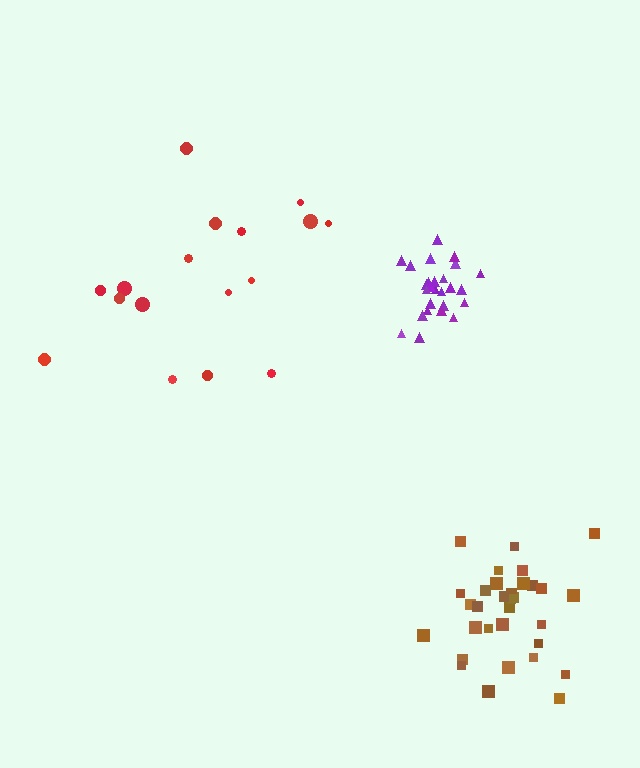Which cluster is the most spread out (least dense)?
Red.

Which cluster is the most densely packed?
Purple.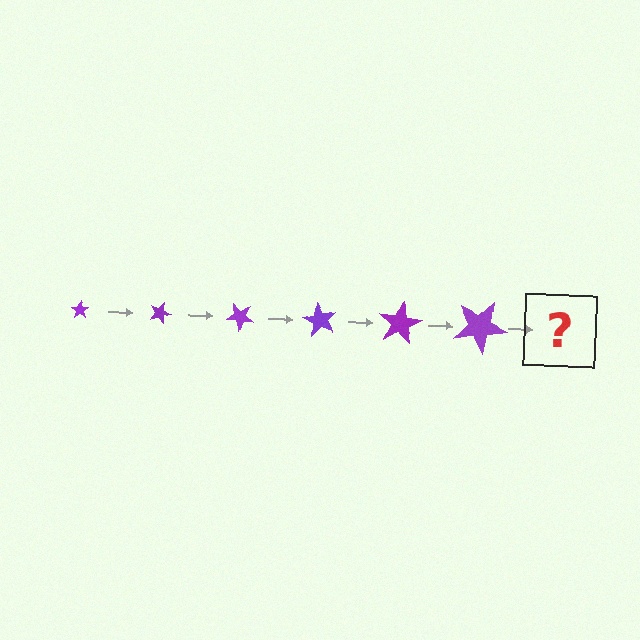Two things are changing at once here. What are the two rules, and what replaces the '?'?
The two rules are that the star grows larger each step and it rotates 20 degrees each step. The '?' should be a star, larger than the previous one and rotated 120 degrees from the start.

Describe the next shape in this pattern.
It should be a star, larger than the previous one and rotated 120 degrees from the start.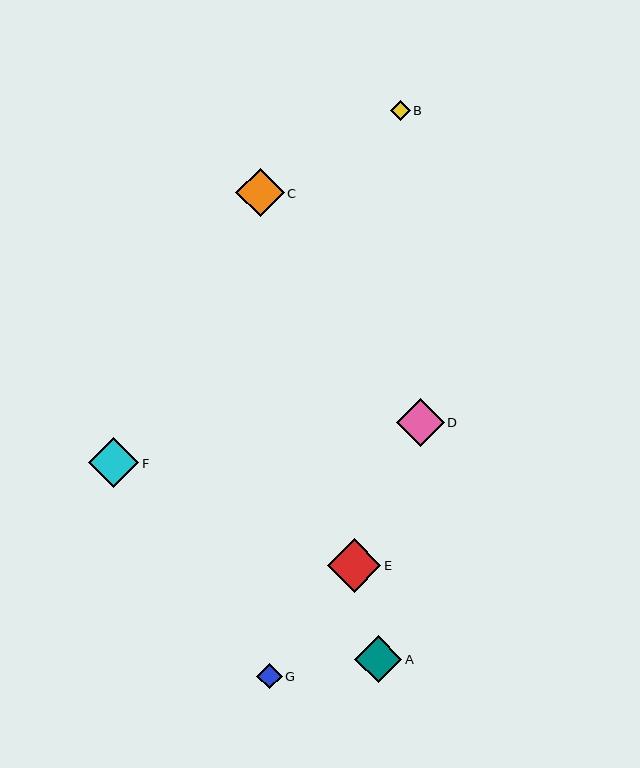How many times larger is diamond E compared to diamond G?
Diamond E is approximately 2.1 times the size of diamond G.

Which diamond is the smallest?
Diamond B is the smallest with a size of approximately 20 pixels.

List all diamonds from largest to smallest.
From largest to smallest: E, F, C, D, A, G, B.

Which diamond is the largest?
Diamond E is the largest with a size of approximately 53 pixels.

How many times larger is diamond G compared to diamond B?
Diamond G is approximately 1.3 times the size of diamond B.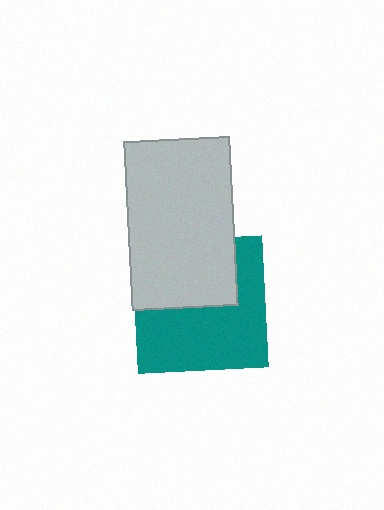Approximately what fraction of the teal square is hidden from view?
Roughly 41% of the teal square is hidden behind the light gray rectangle.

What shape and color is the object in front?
The object in front is a light gray rectangle.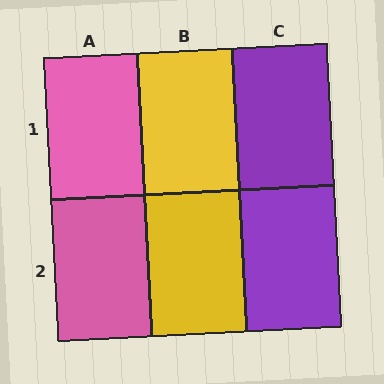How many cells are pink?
2 cells are pink.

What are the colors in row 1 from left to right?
Pink, yellow, purple.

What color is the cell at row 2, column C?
Purple.